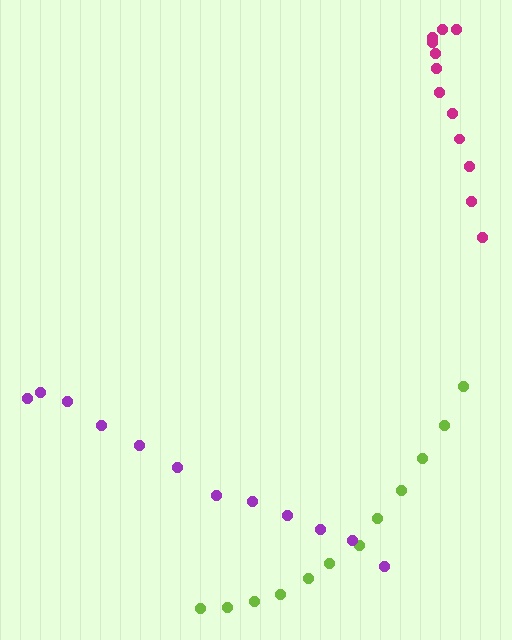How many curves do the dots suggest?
There are 3 distinct paths.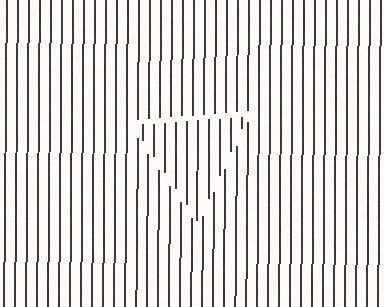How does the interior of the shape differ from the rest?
The interior of the shape contains the same grating, shifted by half a period — the contour is defined by the phase discontinuity where line-ends from the inner and outer gratings abut.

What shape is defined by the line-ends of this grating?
An illusory triangle. The interior of the shape contains the same grating, shifted by half a period — the contour is defined by the phase discontinuity where line-ends from the inner and outer gratings abut.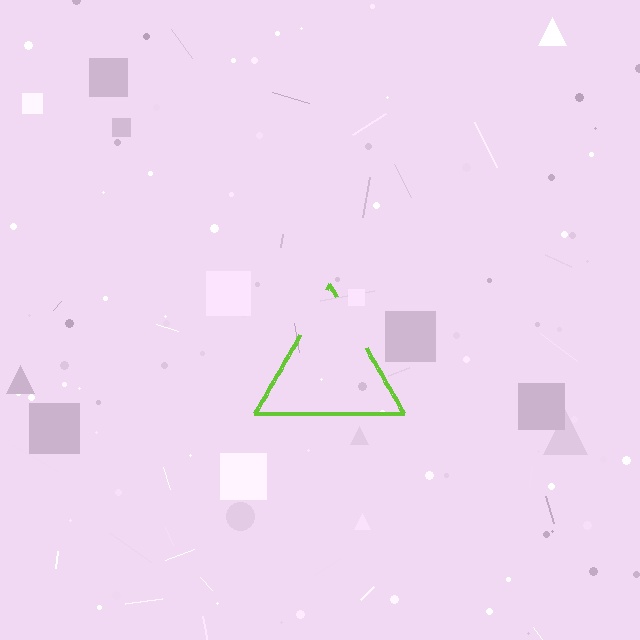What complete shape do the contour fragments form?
The contour fragments form a triangle.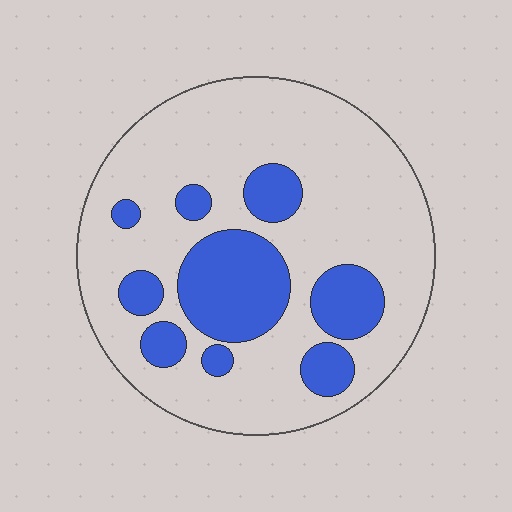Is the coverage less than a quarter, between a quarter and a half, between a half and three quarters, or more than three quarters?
Between a quarter and a half.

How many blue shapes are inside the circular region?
9.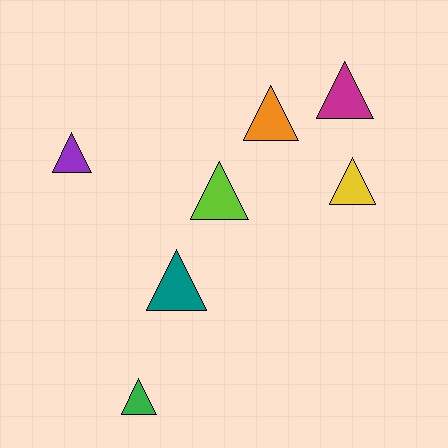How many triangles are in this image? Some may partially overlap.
There are 7 triangles.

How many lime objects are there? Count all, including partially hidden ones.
There is 1 lime object.